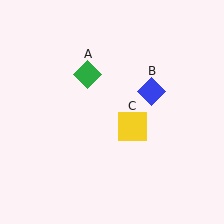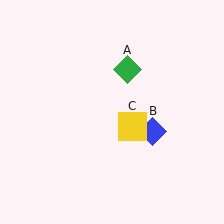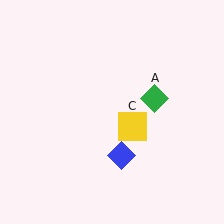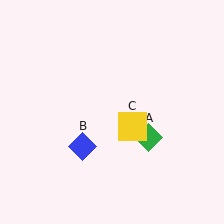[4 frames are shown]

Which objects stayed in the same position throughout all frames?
Yellow square (object C) remained stationary.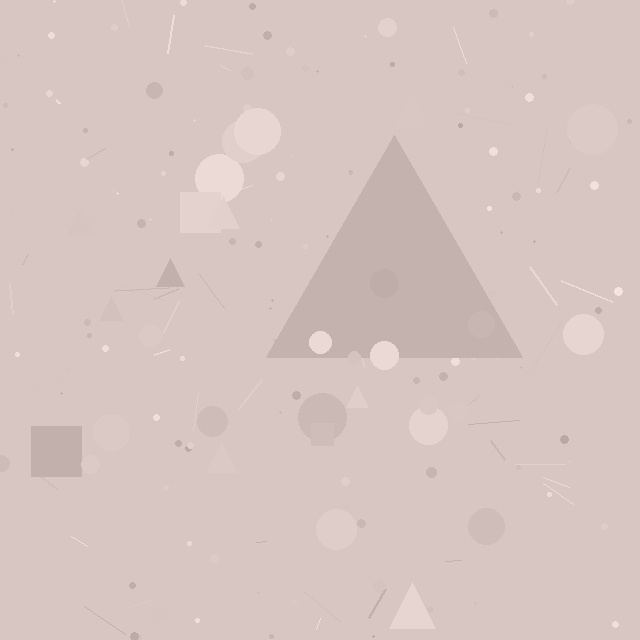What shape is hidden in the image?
A triangle is hidden in the image.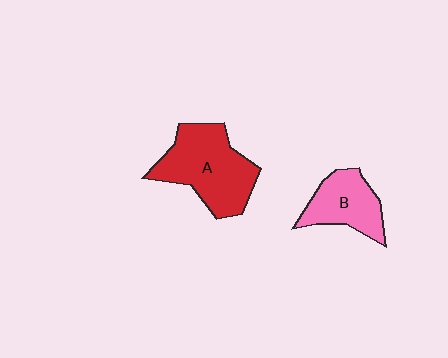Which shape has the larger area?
Shape A (red).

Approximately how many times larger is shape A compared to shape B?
Approximately 1.6 times.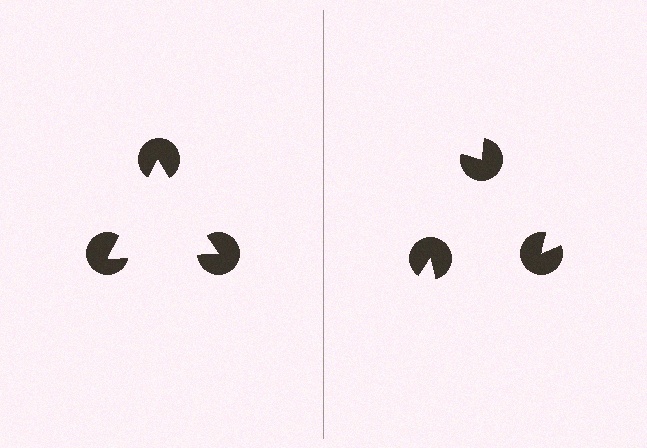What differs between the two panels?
The pac-man discs are positioned identically on both sides; only the wedge orientations differ. On the left they align to a triangle; on the right they are misaligned.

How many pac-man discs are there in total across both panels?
6 — 3 on each side.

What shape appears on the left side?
An illusory triangle.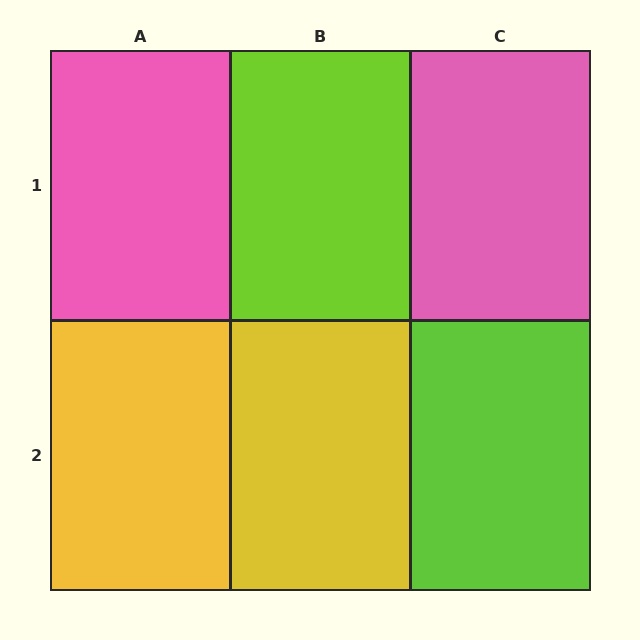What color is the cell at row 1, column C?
Pink.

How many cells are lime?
2 cells are lime.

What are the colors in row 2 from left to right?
Yellow, yellow, lime.